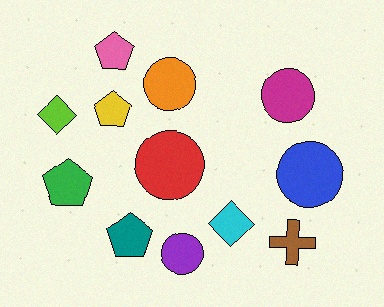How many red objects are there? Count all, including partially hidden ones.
There is 1 red object.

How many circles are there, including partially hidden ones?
There are 5 circles.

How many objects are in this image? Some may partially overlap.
There are 12 objects.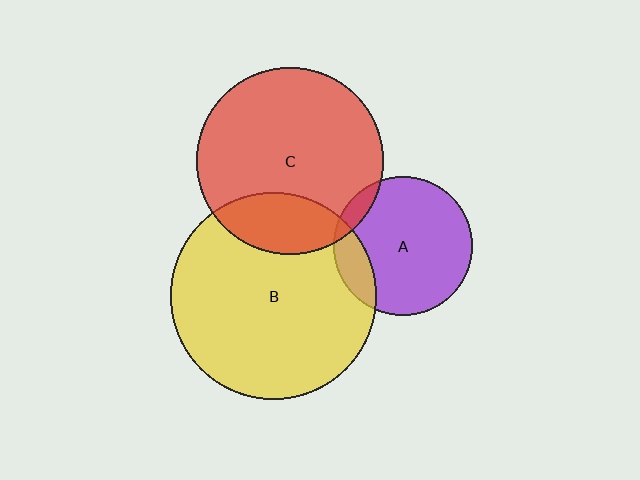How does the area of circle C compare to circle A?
Approximately 1.8 times.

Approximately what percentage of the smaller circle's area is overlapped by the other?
Approximately 15%.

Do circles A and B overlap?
Yes.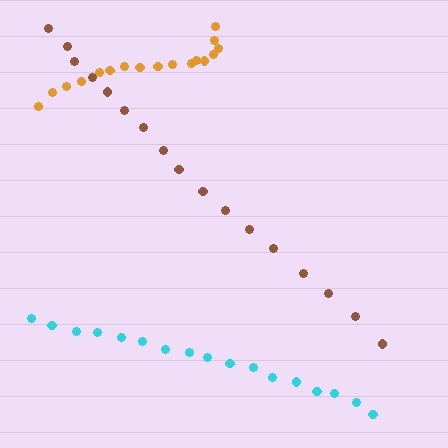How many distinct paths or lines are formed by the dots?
There are 3 distinct paths.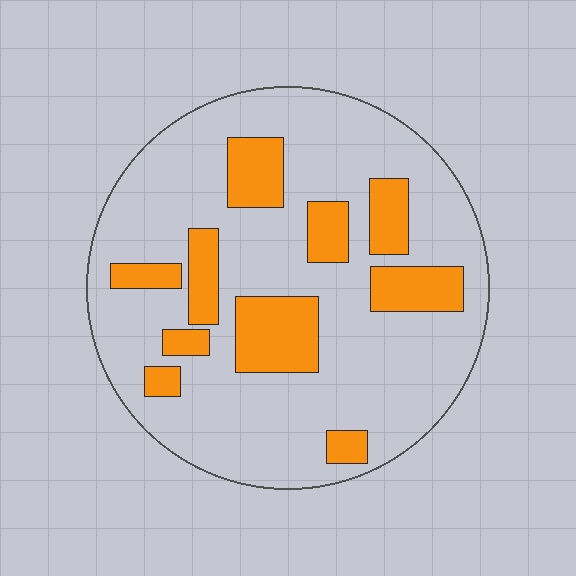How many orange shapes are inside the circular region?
10.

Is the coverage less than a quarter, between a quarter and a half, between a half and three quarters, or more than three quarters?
Less than a quarter.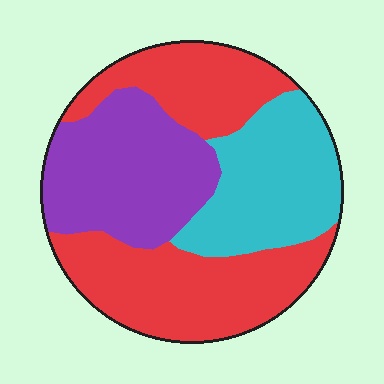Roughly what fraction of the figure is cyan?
Cyan covers 25% of the figure.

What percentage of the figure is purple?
Purple covers 29% of the figure.